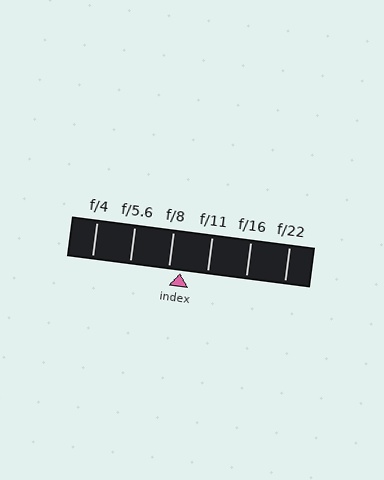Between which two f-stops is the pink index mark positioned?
The index mark is between f/8 and f/11.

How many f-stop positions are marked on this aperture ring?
There are 6 f-stop positions marked.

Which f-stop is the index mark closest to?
The index mark is closest to f/8.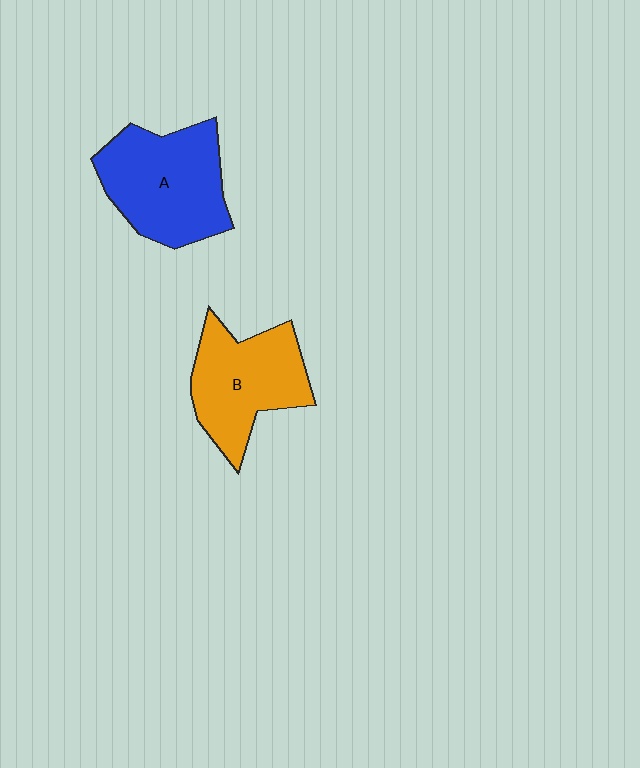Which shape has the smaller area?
Shape B (orange).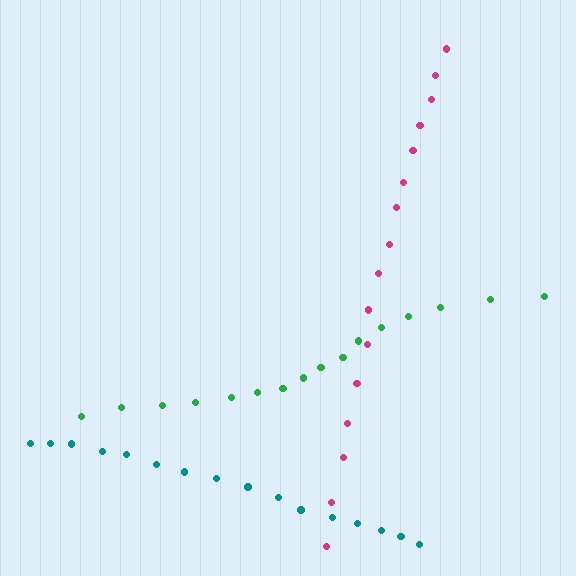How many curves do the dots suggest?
There are 3 distinct paths.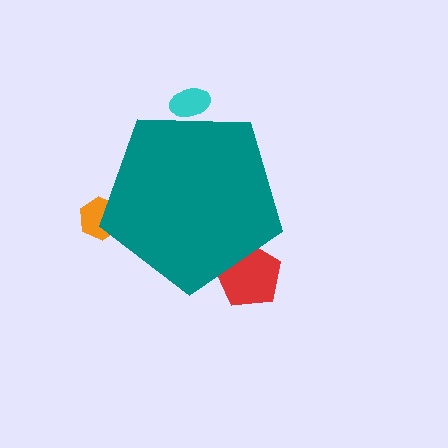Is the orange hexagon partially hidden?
Yes, the orange hexagon is partially hidden behind the teal pentagon.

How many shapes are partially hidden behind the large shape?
3 shapes are partially hidden.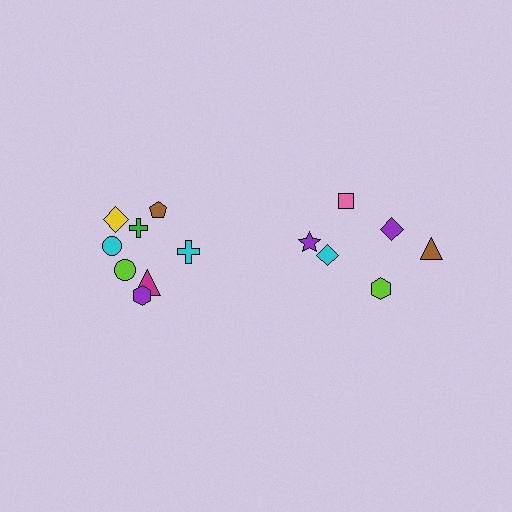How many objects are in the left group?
There are 8 objects.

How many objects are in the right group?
There are 6 objects.